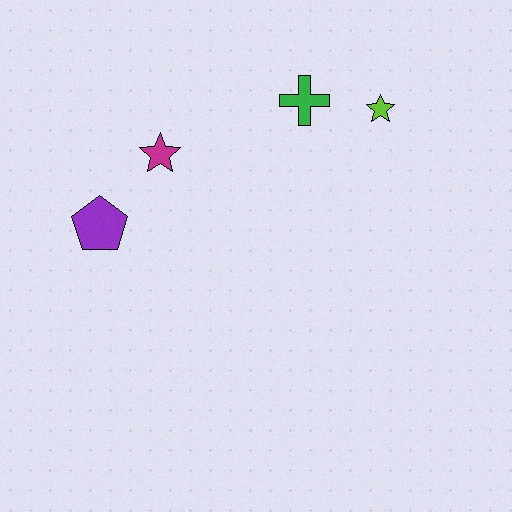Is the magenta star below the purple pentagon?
No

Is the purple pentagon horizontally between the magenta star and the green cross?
No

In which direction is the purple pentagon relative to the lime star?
The purple pentagon is to the left of the lime star.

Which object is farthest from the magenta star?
The lime star is farthest from the magenta star.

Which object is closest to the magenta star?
The purple pentagon is closest to the magenta star.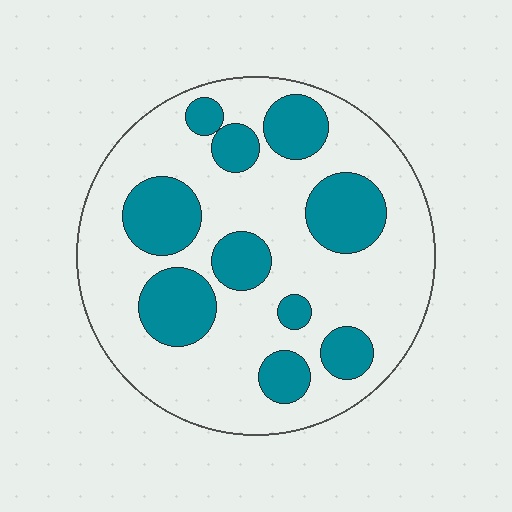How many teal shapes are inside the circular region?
10.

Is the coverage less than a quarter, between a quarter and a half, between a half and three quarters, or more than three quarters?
Between a quarter and a half.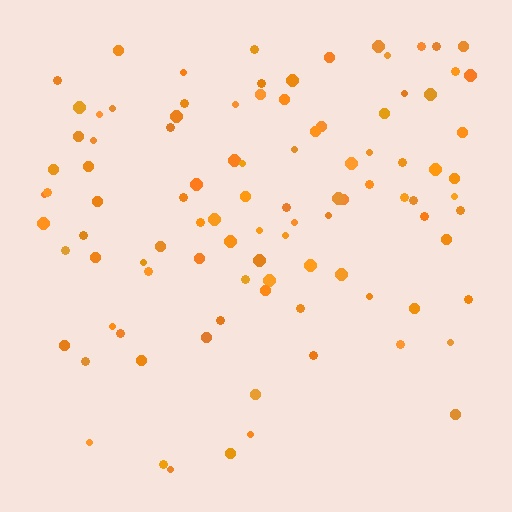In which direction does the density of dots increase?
From bottom to top, with the top side densest.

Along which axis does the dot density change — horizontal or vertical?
Vertical.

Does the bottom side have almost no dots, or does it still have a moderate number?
Still a moderate number, just noticeably fewer than the top.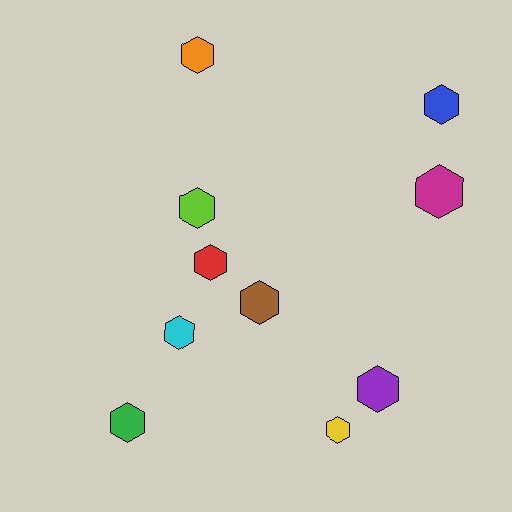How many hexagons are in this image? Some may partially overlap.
There are 10 hexagons.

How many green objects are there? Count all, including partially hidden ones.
There is 1 green object.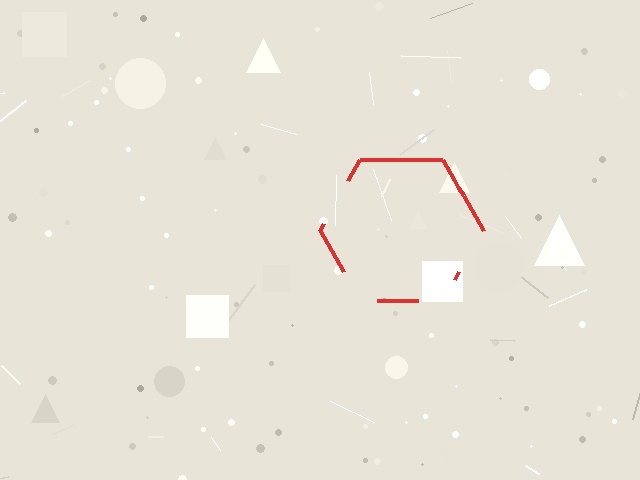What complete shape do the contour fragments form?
The contour fragments form a hexagon.